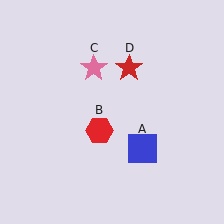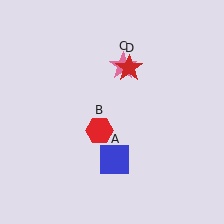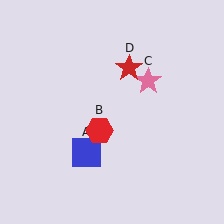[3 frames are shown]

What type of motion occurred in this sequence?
The blue square (object A), pink star (object C) rotated clockwise around the center of the scene.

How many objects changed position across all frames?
2 objects changed position: blue square (object A), pink star (object C).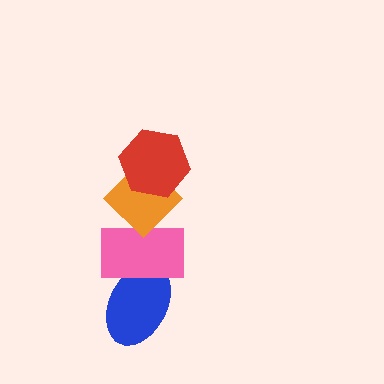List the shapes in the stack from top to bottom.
From top to bottom: the red hexagon, the orange diamond, the pink rectangle, the blue ellipse.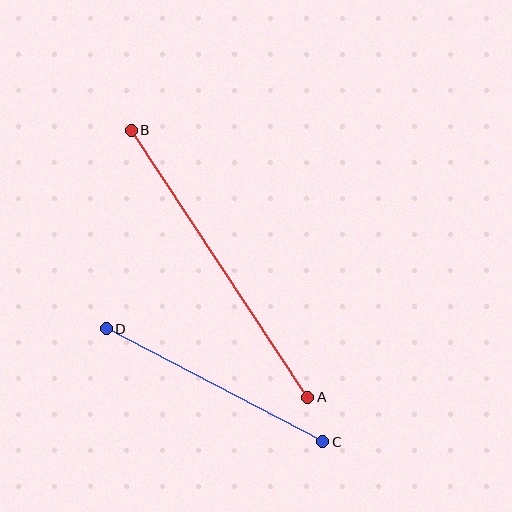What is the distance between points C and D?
The distance is approximately 244 pixels.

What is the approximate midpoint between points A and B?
The midpoint is at approximately (220, 264) pixels.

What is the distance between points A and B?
The distance is approximately 320 pixels.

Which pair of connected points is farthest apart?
Points A and B are farthest apart.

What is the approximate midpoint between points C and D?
The midpoint is at approximately (215, 385) pixels.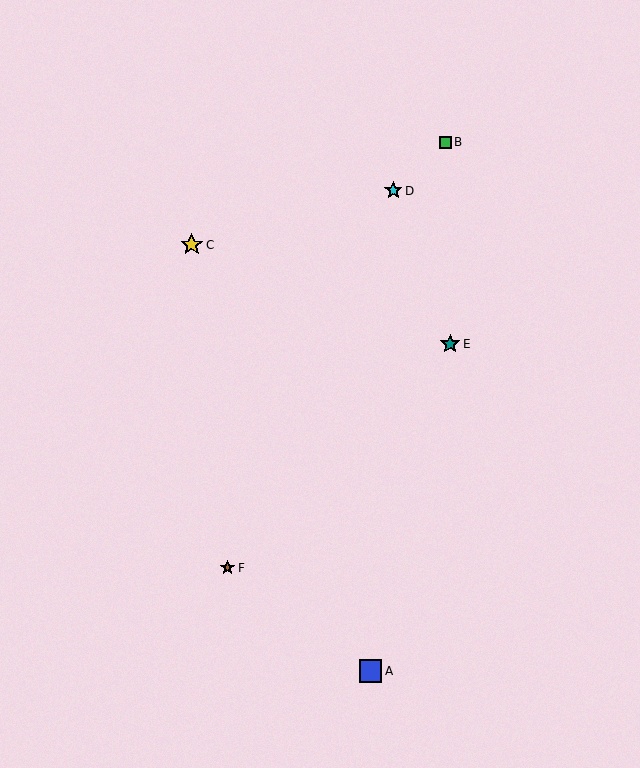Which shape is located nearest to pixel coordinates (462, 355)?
The teal star (labeled E) at (450, 344) is nearest to that location.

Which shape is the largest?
The blue square (labeled A) is the largest.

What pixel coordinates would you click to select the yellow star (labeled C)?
Click at (192, 245) to select the yellow star C.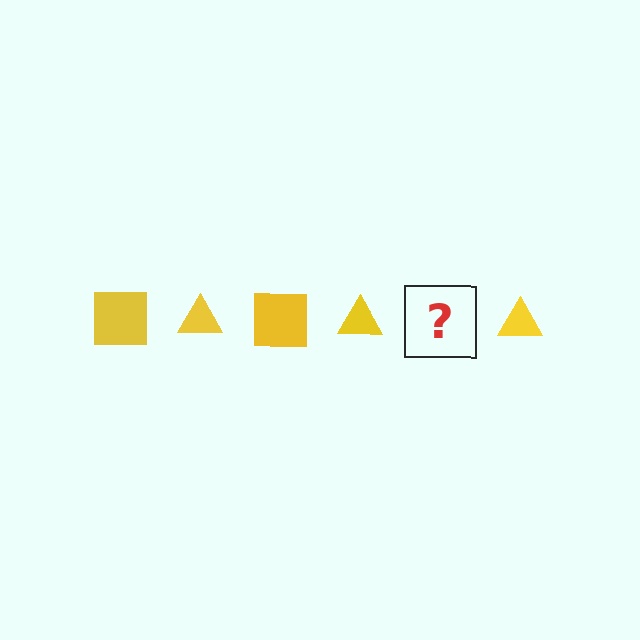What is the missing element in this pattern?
The missing element is a yellow square.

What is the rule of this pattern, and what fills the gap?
The rule is that the pattern cycles through square, triangle shapes in yellow. The gap should be filled with a yellow square.